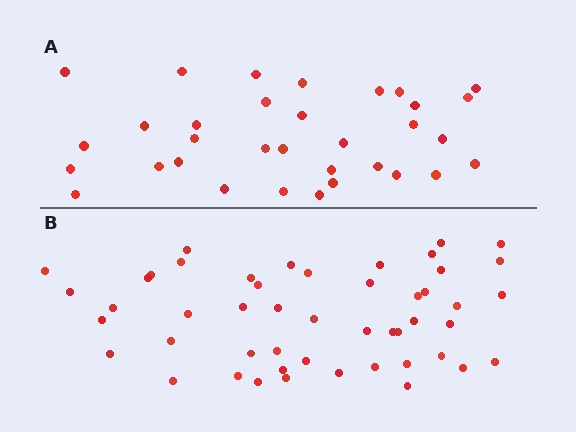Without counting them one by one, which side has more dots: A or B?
Region B (the bottom region) has more dots.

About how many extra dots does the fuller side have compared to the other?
Region B has approximately 15 more dots than region A.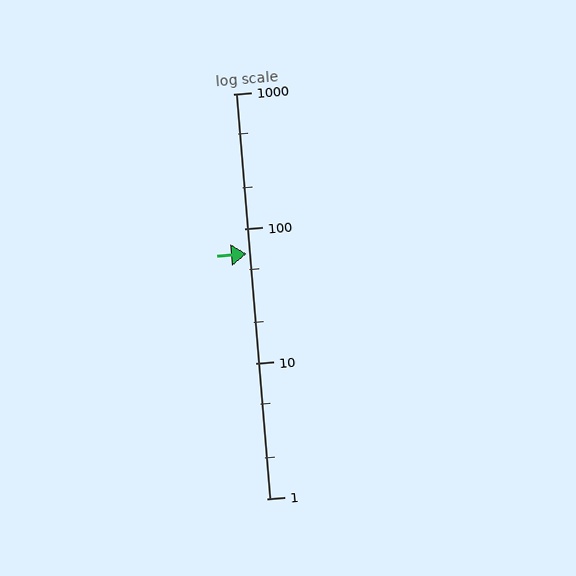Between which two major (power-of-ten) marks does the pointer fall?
The pointer is between 10 and 100.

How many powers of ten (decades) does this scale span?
The scale spans 3 decades, from 1 to 1000.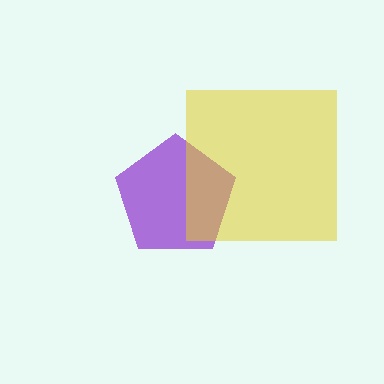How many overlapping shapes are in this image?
There are 2 overlapping shapes in the image.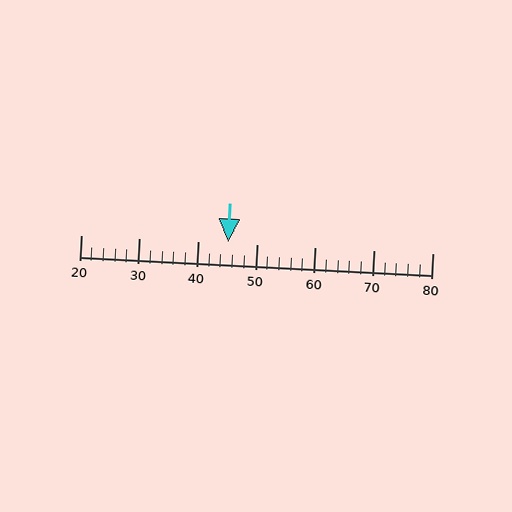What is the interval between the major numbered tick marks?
The major tick marks are spaced 10 units apart.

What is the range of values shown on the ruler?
The ruler shows values from 20 to 80.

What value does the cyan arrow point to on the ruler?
The cyan arrow points to approximately 45.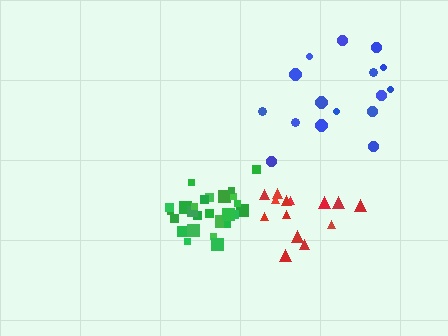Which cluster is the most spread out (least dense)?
Blue.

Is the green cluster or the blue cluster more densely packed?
Green.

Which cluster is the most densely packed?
Green.